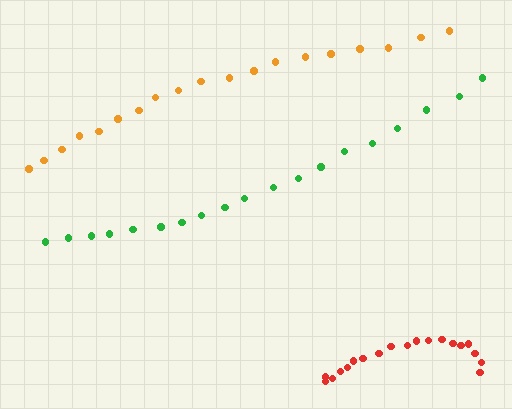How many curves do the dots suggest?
There are 3 distinct paths.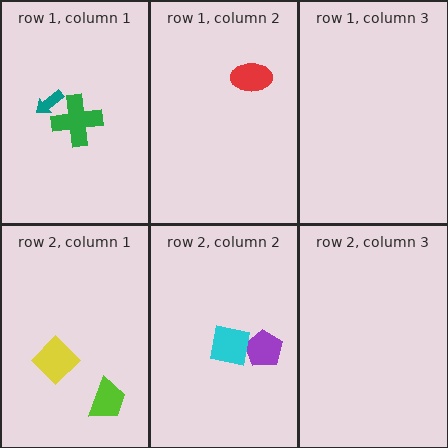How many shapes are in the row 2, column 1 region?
2.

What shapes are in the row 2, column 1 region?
The lime trapezoid, the yellow diamond.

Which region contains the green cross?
The row 1, column 1 region.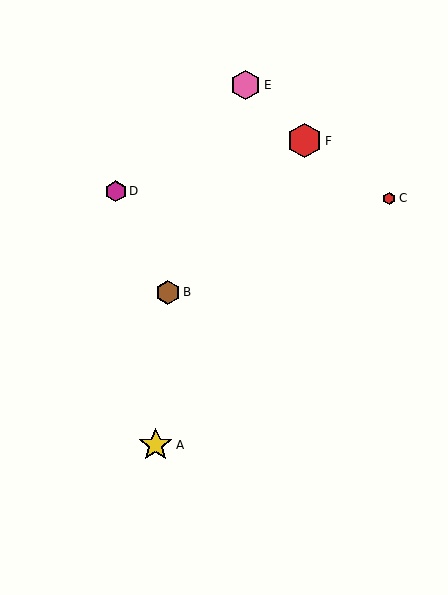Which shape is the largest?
The red hexagon (labeled F) is the largest.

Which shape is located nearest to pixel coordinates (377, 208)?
The red hexagon (labeled C) at (389, 198) is nearest to that location.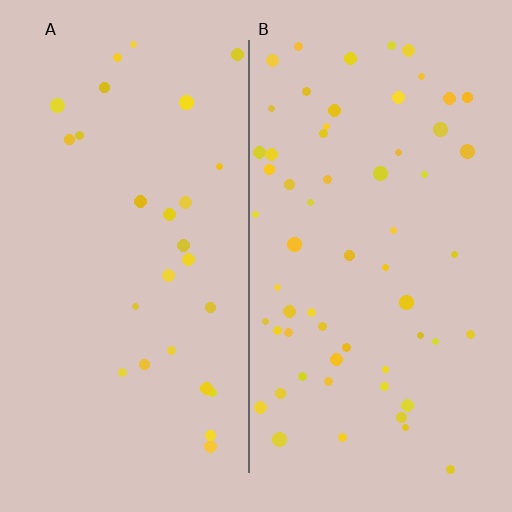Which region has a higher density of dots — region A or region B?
B (the right).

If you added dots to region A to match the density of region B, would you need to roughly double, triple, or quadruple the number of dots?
Approximately double.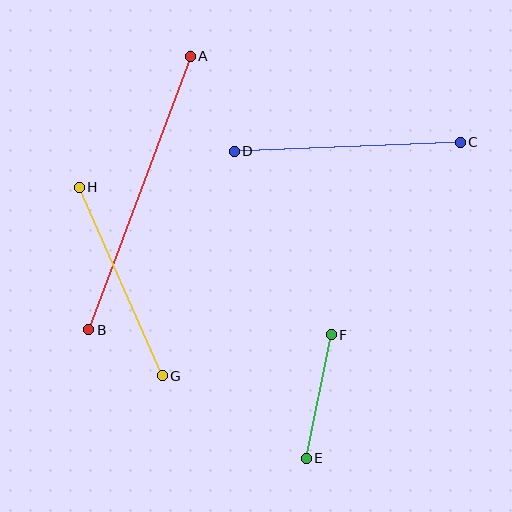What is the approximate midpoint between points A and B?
The midpoint is at approximately (140, 193) pixels.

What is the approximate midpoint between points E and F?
The midpoint is at approximately (319, 397) pixels.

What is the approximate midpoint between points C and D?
The midpoint is at approximately (347, 147) pixels.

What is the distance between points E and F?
The distance is approximately 126 pixels.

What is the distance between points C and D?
The distance is approximately 227 pixels.